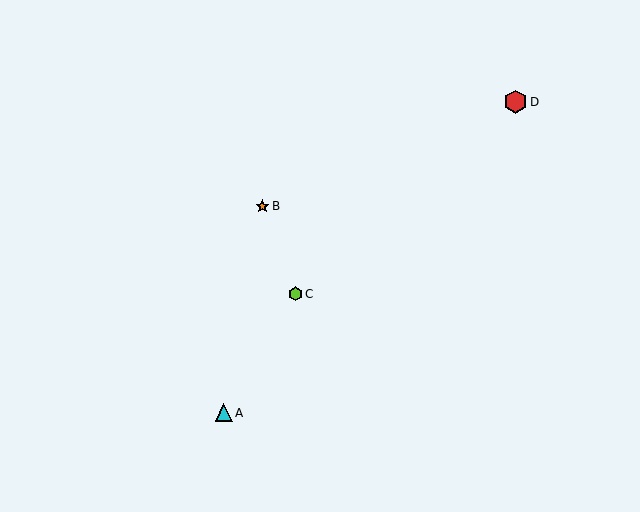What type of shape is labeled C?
Shape C is a lime hexagon.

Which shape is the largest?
The red hexagon (labeled D) is the largest.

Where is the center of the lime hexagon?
The center of the lime hexagon is at (295, 294).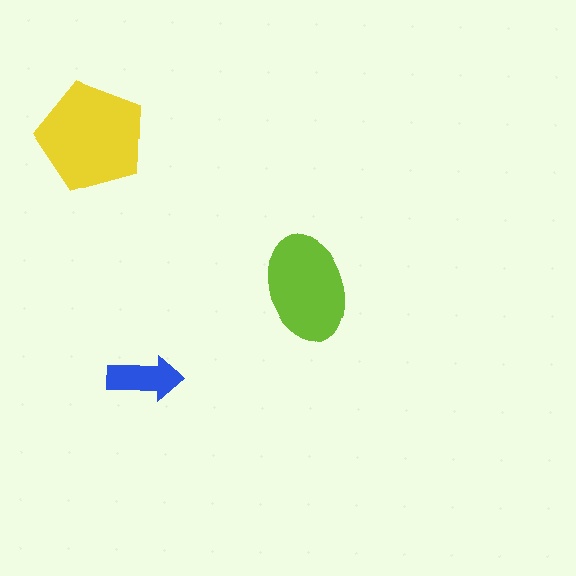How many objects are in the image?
There are 3 objects in the image.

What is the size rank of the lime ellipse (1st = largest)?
2nd.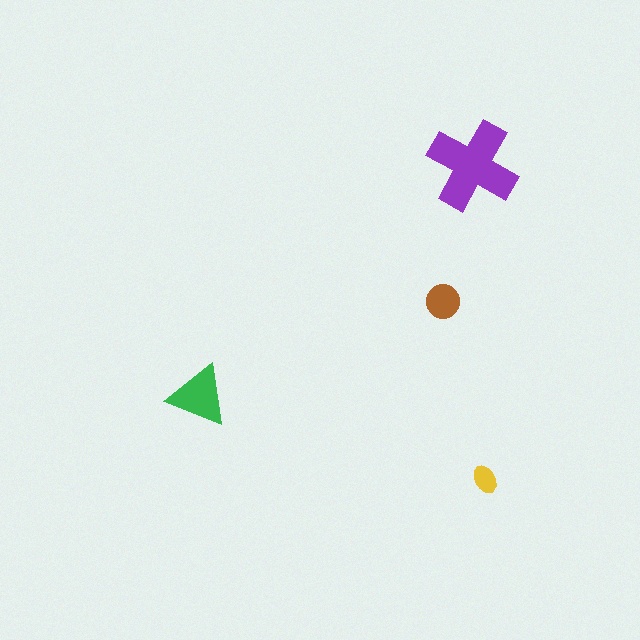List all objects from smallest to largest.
The yellow ellipse, the brown circle, the green triangle, the purple cross.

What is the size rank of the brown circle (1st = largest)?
3rd.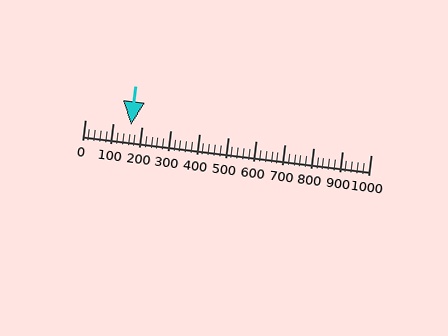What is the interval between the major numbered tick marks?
The major tick marks are spaced 100 units apart.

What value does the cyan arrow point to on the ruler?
The cyan arrow points to approximately 162.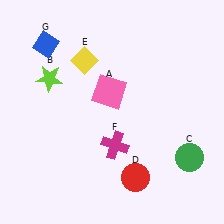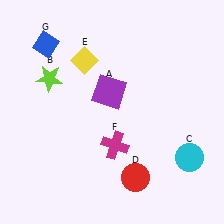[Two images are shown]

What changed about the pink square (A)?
In Image 1, A is pink. In Image 2, it changed to purple.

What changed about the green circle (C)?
In Image 1, C is green. In Image 2, it changed to cyan.